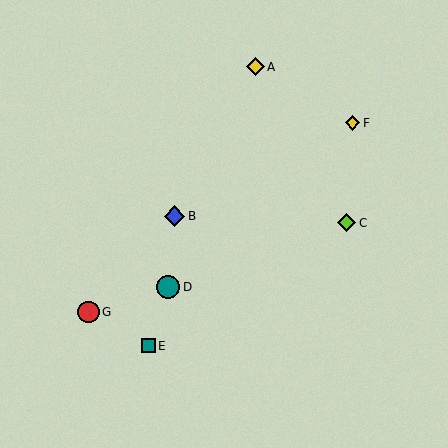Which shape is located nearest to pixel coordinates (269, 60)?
The yellow diamond (labeled A) at (255, 67) is nearest to that location.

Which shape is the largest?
The teal circle (labeled D) is the largest.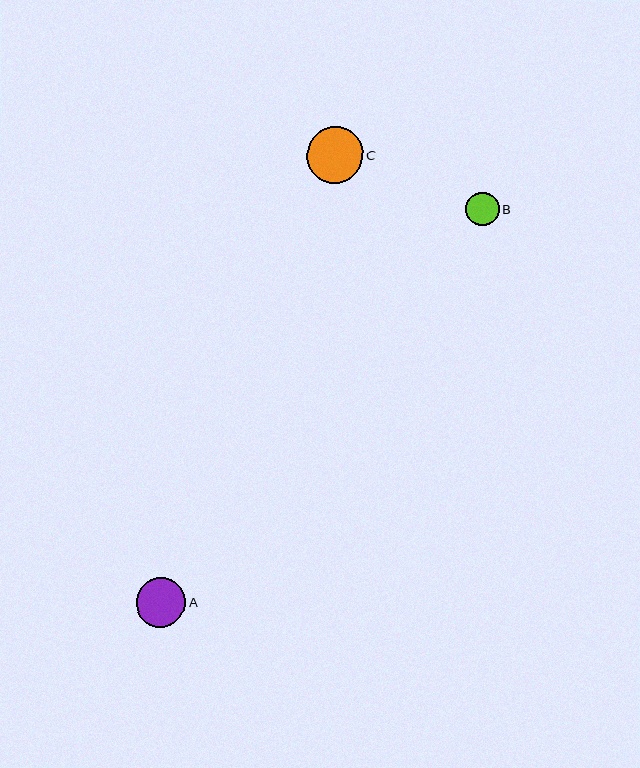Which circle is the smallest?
Circle B is the smallest with a size of approximately 33 pixels.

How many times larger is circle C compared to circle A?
Circle C is approximately 1.1 times the size of circle A.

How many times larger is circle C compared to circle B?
Circle C is approximately 1.7 times the size of circle B.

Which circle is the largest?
Circle C is the largest with a size of approximately 56 pixels.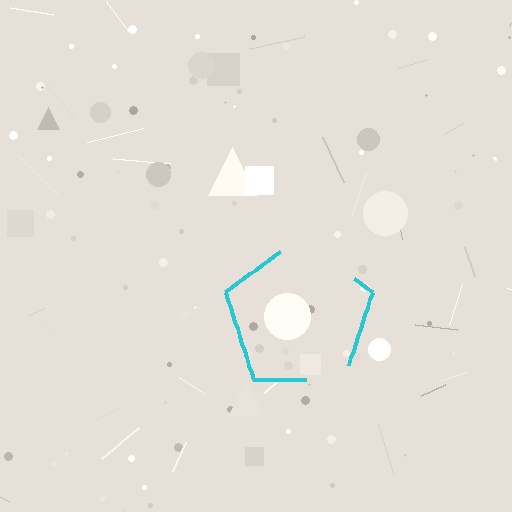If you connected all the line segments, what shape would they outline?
They would outline a pentagon.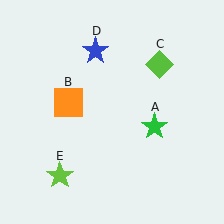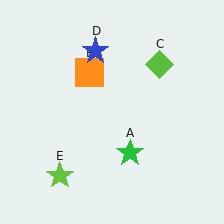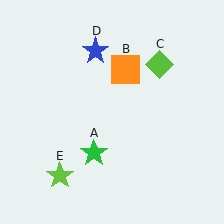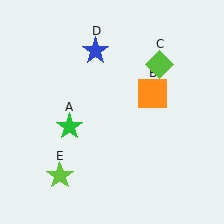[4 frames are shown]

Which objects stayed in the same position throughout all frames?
Lime diamond (object C) and blue star (object D) and lime star (object E) remained stationary.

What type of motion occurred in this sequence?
The green star (object A), orange square (object B) rotated clockwise around the center of the scene.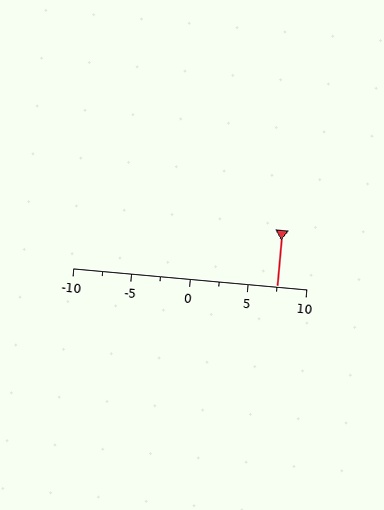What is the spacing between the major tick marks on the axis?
The major ticks are spaced 5 apart.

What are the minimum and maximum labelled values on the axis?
The axis runs from -10 to 10.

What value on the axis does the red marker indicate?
The marker indicates approximately 7.5.